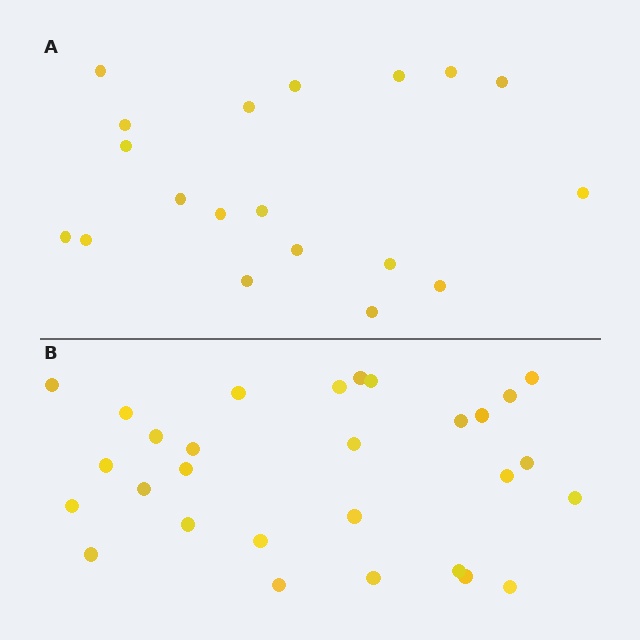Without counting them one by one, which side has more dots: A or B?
Region B (the bottom region) has more dots.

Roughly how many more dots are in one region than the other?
Region B has roughly 10 or so more dots than region A.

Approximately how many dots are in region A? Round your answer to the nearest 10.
About 20 dots. (The exact count is 19, which rounds to 20.)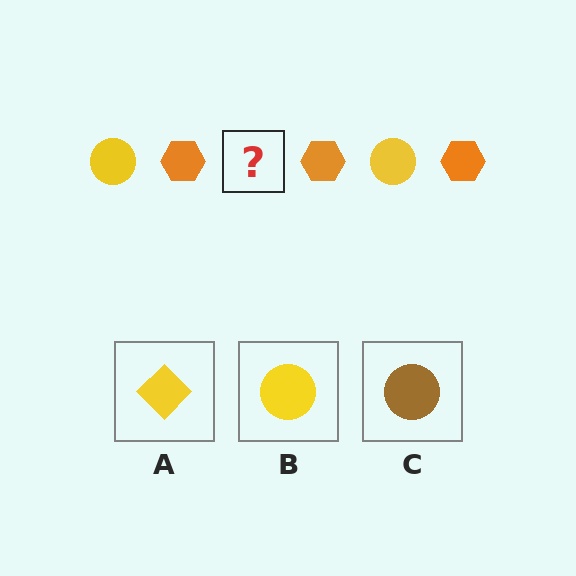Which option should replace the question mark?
Option B.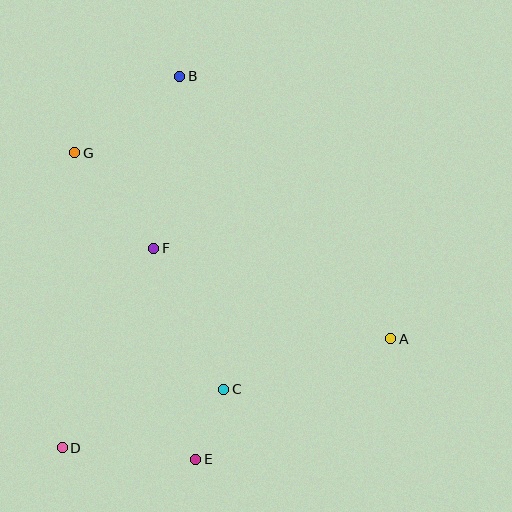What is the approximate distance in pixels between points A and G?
The distance between A and G is approximately 366 pixels.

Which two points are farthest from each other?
Points B and D are farthest from each other.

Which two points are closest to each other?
Points C and E are closest to each other.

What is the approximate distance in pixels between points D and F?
The distance between D and F is approximately 220 pixels.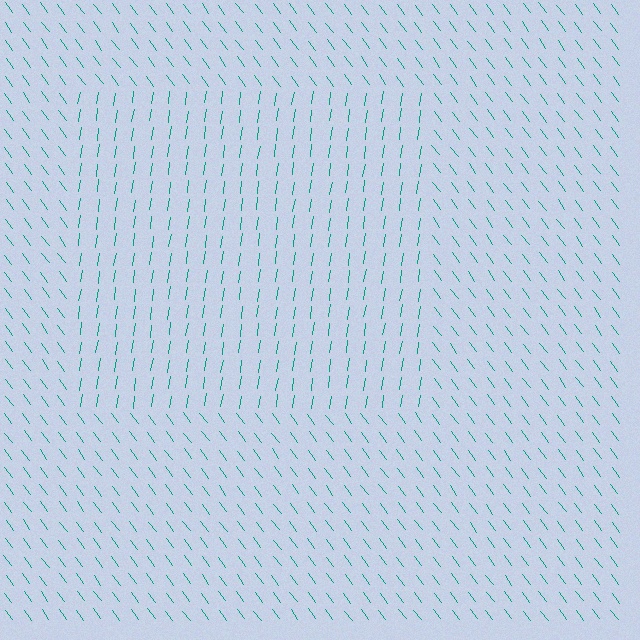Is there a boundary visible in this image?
Yes, there is a texture boundary formed by a change in line orientation.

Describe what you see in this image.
The image is filled with small teal line segments. A rectangle region in the image has lines oriented differently from the surrounding lines, creating a visible texture boundary.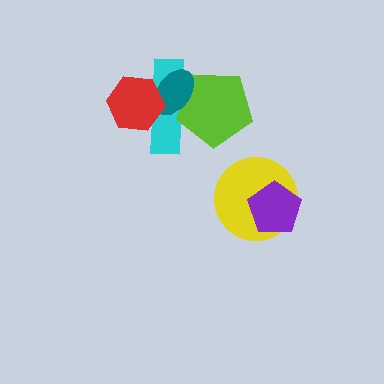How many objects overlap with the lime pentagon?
2 objects overlap with the lime pentagon.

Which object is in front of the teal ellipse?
The red hexagon is in front of the teal ellipse.